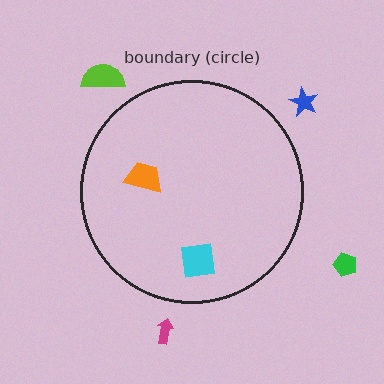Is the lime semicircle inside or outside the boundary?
Outside.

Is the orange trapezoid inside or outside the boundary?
Inside.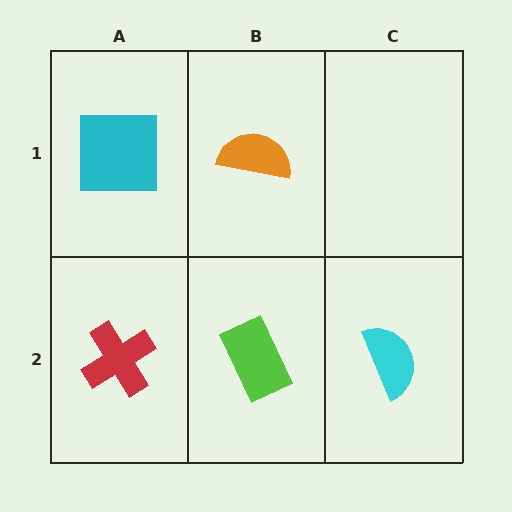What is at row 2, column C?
A cyan semicircle.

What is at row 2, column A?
A red cross.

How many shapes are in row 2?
3 shapes.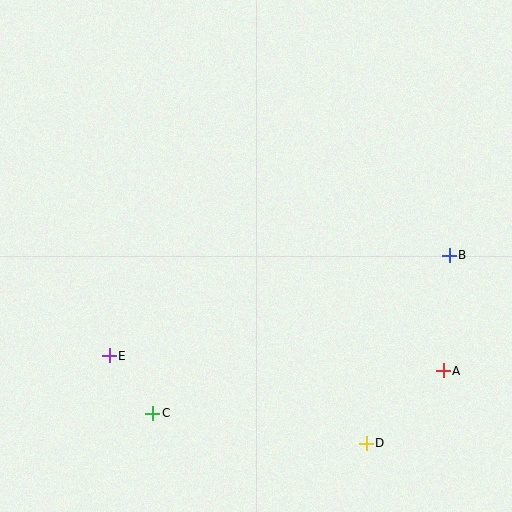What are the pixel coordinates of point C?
Point C is at (152, 413).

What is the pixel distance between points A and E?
The distance between A and E is 334 pixels.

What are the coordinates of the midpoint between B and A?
The midpoint between B and A is at (446, 313).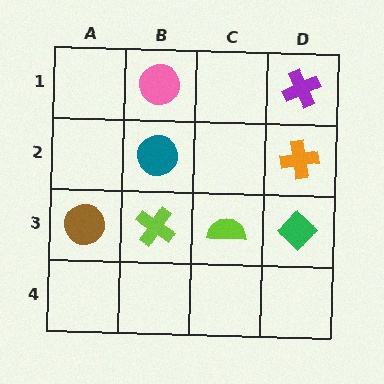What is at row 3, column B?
A lime cross.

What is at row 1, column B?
A pink circle.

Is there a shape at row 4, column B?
No, that cell is empty.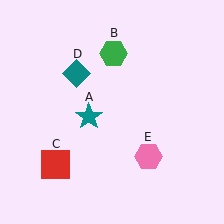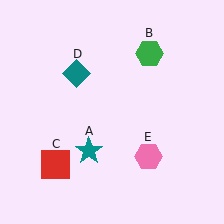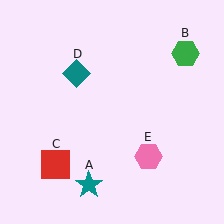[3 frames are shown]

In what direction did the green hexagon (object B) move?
The green hexagon (object B) moved right.